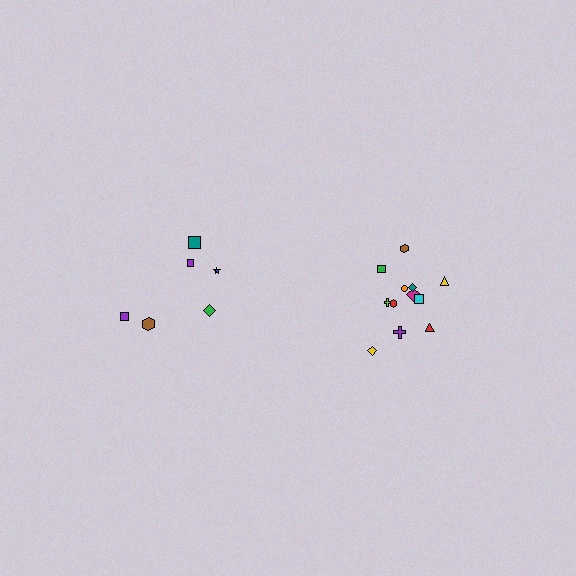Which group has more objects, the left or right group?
The right group.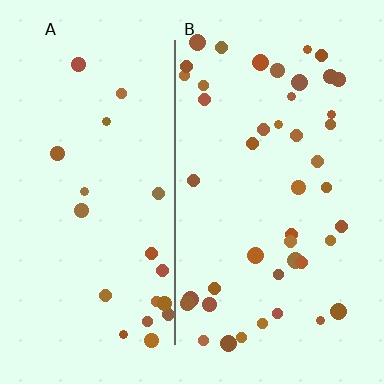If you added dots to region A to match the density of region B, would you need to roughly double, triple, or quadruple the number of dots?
Approximately double.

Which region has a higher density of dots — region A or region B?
B (the right).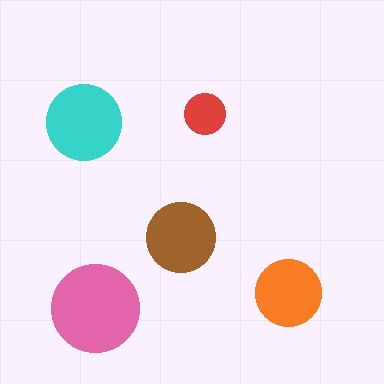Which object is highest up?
The red circle is topmost.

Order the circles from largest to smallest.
the pink one, the cyan one, the brown one, the orange one, the red one.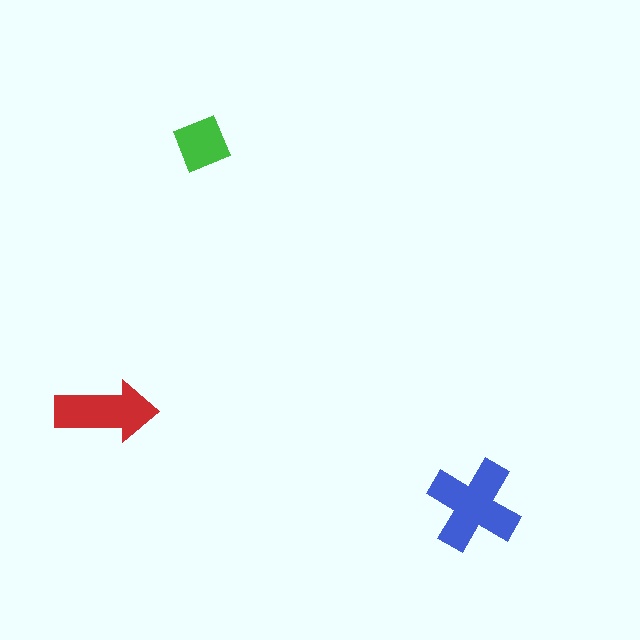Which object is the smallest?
The green diamond.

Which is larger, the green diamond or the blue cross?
The blue cross.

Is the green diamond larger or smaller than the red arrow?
Smaller.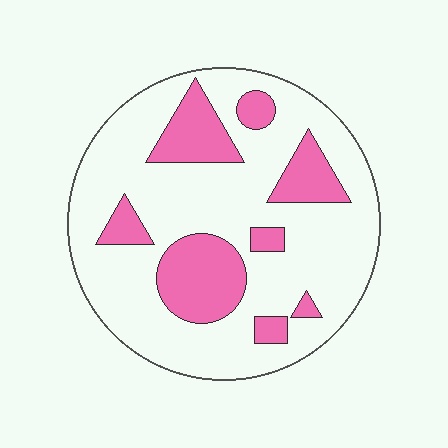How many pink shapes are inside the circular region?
8.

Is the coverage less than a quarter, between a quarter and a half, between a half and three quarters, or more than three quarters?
Less than a quarter.